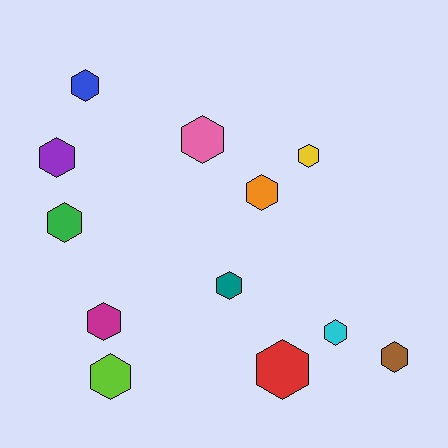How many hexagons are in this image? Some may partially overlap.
There are 12 hexagons.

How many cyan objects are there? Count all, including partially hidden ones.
There is 1 cyan object.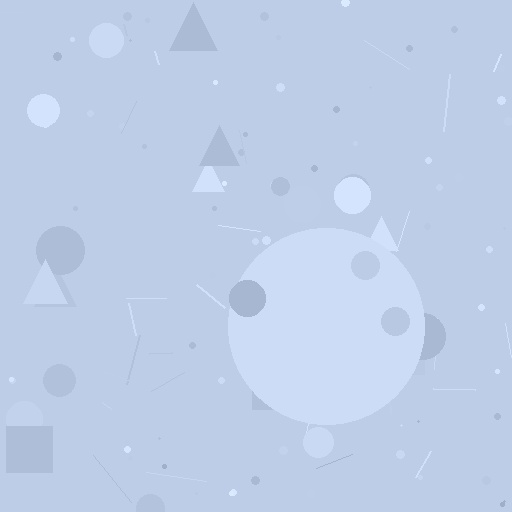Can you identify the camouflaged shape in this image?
The camouflaged shape is a circle.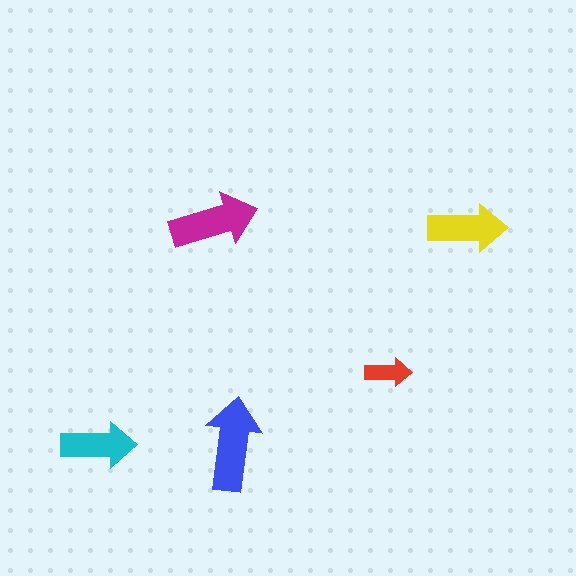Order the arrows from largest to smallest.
the blue one, the magenta one, the yellow one, the cyan one, the red one.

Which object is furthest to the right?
The yellow arrow is rightmost.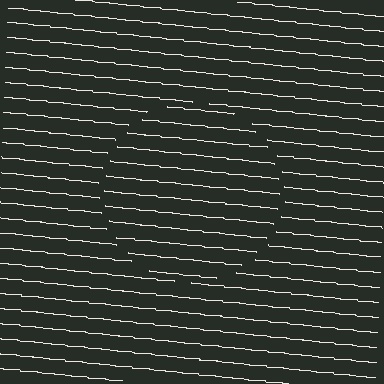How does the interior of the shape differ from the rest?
The interior of the shape contains the same grating, shifted by half a period — the contour is defined by the phase discontinuity where line-ends from the inner and outer gratings abut.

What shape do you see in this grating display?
An illusory circle. The interior of the shape contains the same grating, shifted by half a period — the contour is defined by the phase discontinuity where line-ends from the inner and outer gratings abut.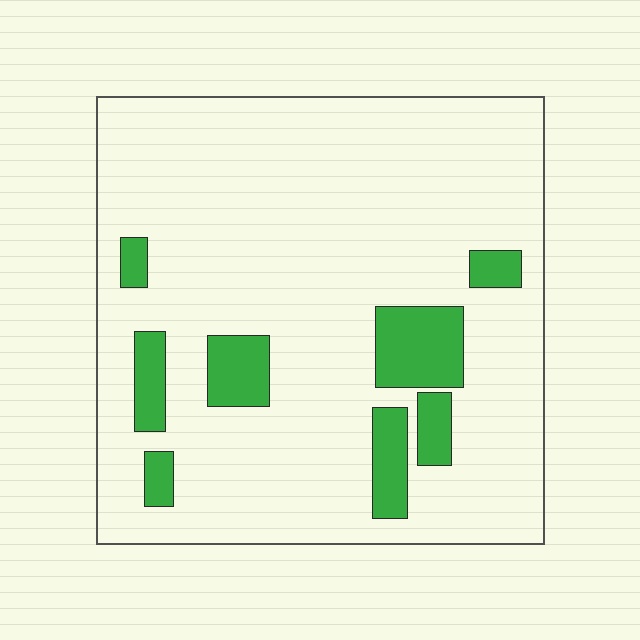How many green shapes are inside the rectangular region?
8.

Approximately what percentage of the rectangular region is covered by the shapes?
Approximately 15%.